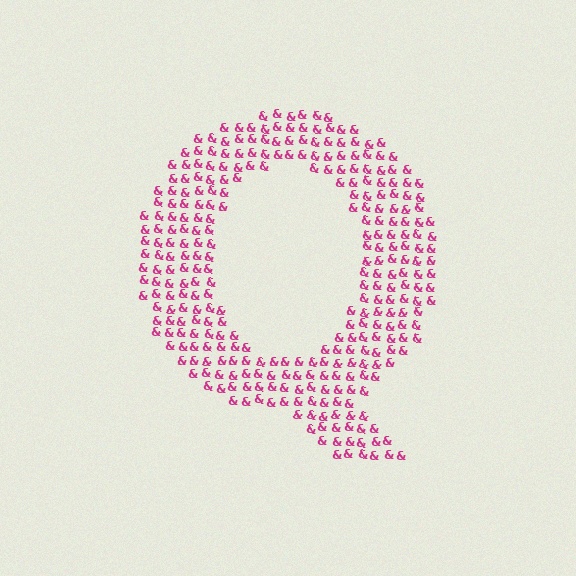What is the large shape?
The large shape is the letter Q.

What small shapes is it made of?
It is made of small ampersands.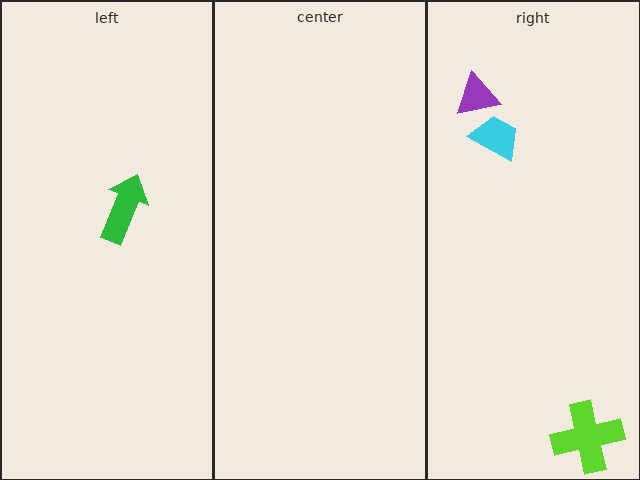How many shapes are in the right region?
3.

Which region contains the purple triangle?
The right region.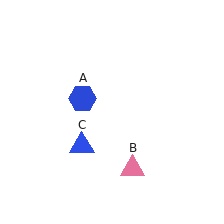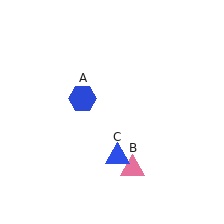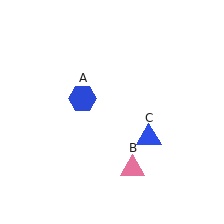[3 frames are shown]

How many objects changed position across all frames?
1 object changed position: blue triangle (object C).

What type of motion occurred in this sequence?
The blue triangle (object C) rotated counterclockwise around the center of the scene.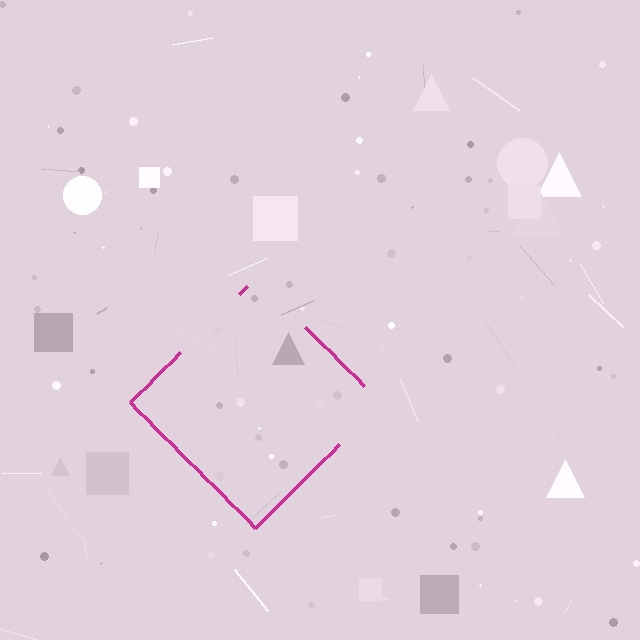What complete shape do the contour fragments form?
The contour fragments form a diamond.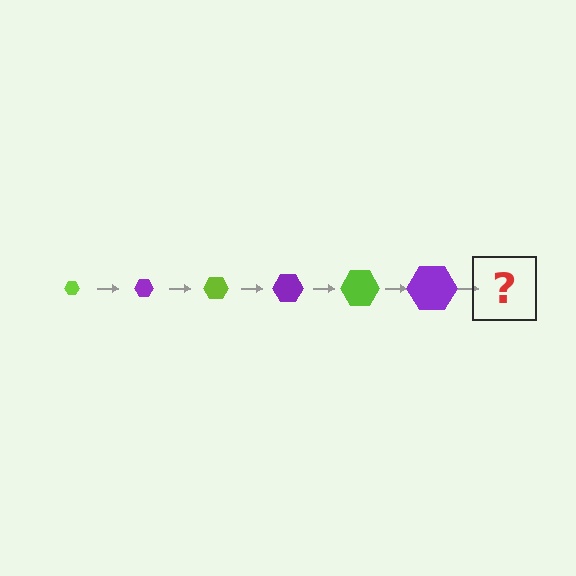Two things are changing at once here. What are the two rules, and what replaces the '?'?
The two rules are that the hexagon grows larger each step and the color cycles through lime and purple. The '?' should be a lime hexagon, larger than the previous one.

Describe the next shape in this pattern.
It should be a lime hexagon, larger than the previous one.